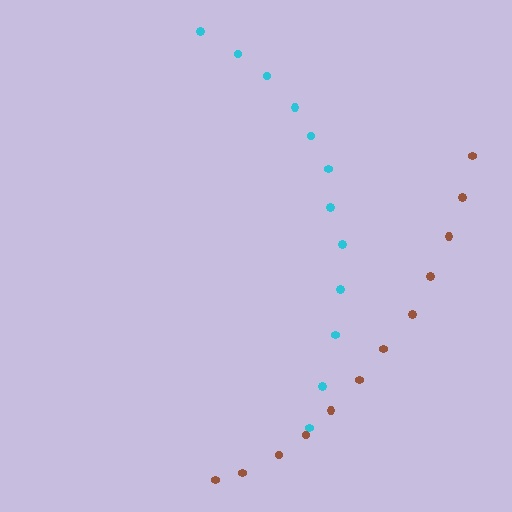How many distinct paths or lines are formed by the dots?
There are 2 distinct paths.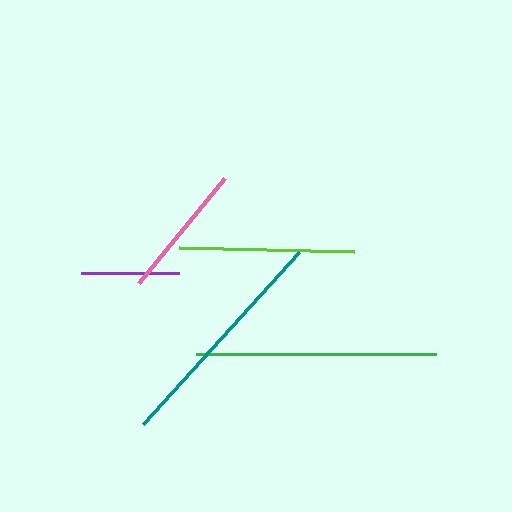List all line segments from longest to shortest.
From longest to shortest: green, teal, lime, pink, purple.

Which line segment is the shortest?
The purple line is the shortest at approximately 98 pixels.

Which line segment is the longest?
The green line is the longest at approximately 240 pixels.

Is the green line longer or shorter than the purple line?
The green line is longer than the purple line.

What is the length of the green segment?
The green segment is approximately 240 pixels long.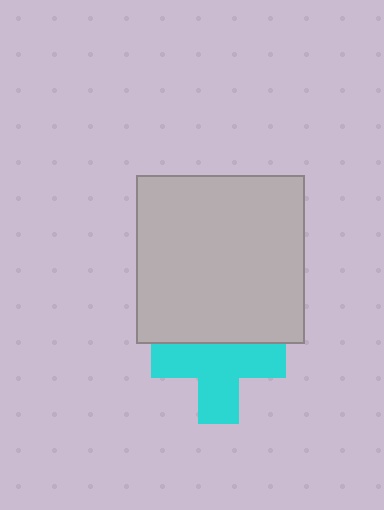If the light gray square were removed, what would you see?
You would see the complete cyan cross.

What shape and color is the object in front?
The object in front is a light gray square.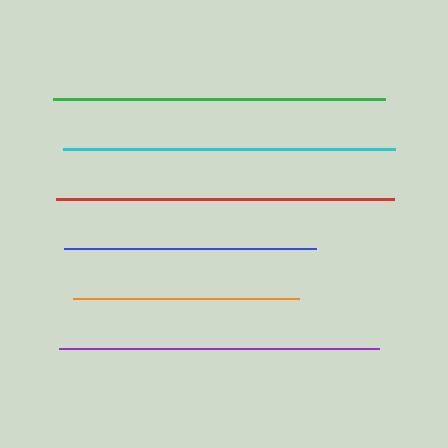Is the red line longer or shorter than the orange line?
The red line is longer than the orange line.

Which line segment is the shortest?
The orange line is the shortest at approximately 227 pixels.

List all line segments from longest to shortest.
From longest to shortest: red, green, cyan, purple, blue, orange.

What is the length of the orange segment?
The orange segment is approximately 227 pixels long.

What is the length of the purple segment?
The purple segment is approximately 320 pixels long.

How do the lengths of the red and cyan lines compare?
The red and cyan lines are approximately the same length.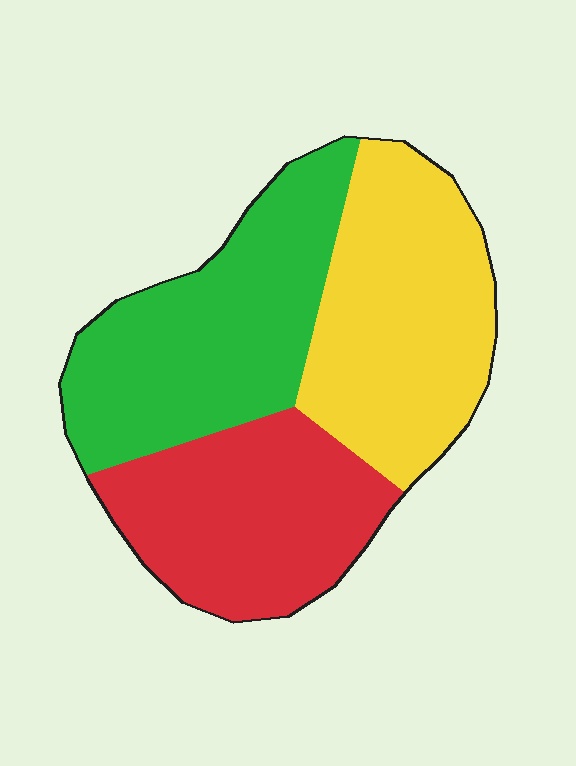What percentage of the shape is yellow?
Yellow covers 34% of the shape.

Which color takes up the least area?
Red, at roughly 30%.